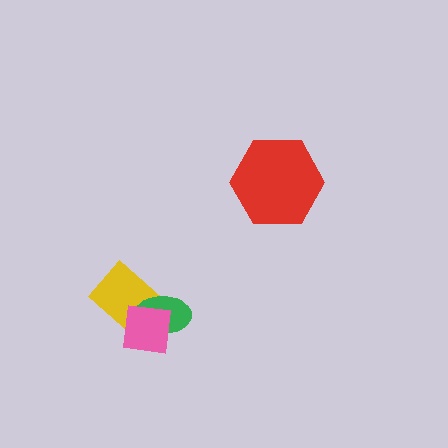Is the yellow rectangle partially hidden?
Yes, it is partially covered by another shape.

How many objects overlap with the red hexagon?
0 objects overlap with the red hexagon.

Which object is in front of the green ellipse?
The pink square is in front of the green ellipse.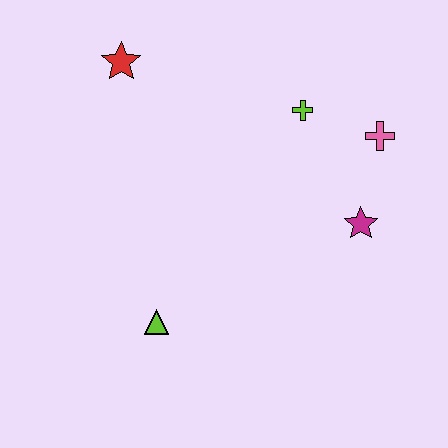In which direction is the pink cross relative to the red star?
The pink cross is to the right of the red star.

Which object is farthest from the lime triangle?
The pink cross is farthest from the lime triangle.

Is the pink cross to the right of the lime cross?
Yes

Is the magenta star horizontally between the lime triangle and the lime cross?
No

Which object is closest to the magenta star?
The pink cross is closest to the magenta star.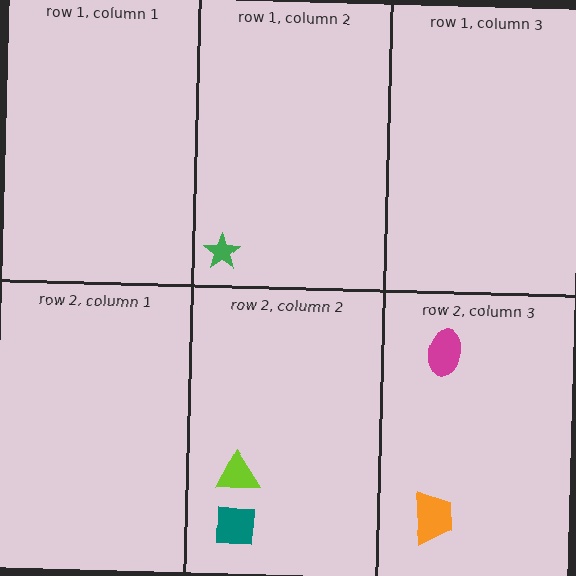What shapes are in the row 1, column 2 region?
The green star.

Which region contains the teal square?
The row 2, column 2 region.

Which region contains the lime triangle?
The row 2, column 2 region.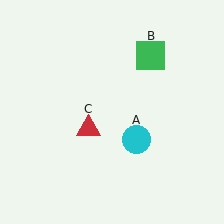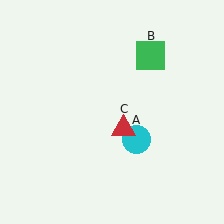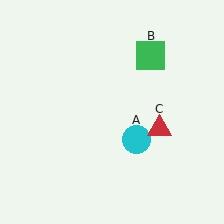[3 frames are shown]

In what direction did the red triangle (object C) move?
The red triangle (object C) moved right.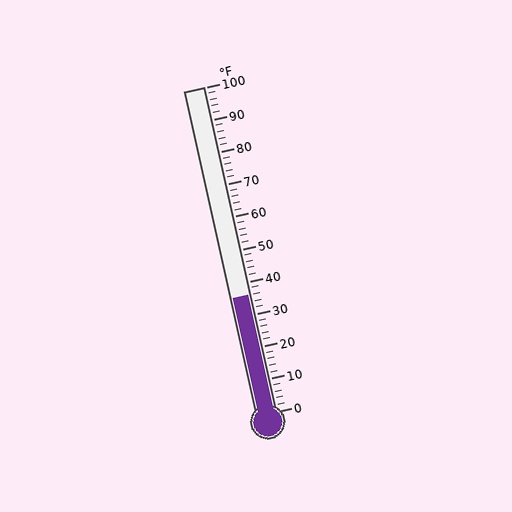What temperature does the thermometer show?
The thermometer shows approximately 36°F.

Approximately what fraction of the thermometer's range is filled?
The thermometer is filled to approximately 35% of its range.